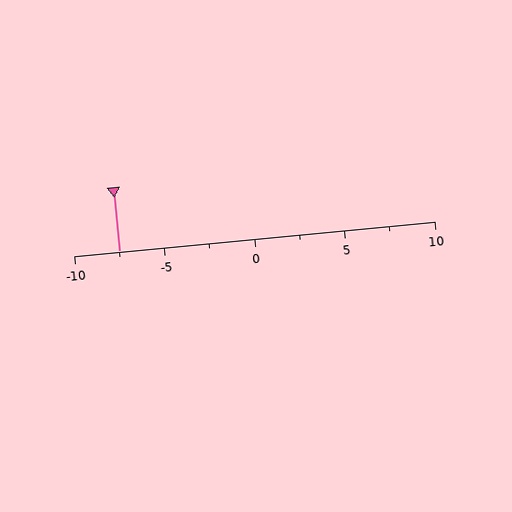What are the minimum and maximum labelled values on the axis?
The axis runs from -10 to 10.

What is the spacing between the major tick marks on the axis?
The major ticks are spaced 5 apart.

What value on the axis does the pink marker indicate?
The marker indicates approximately -7.5.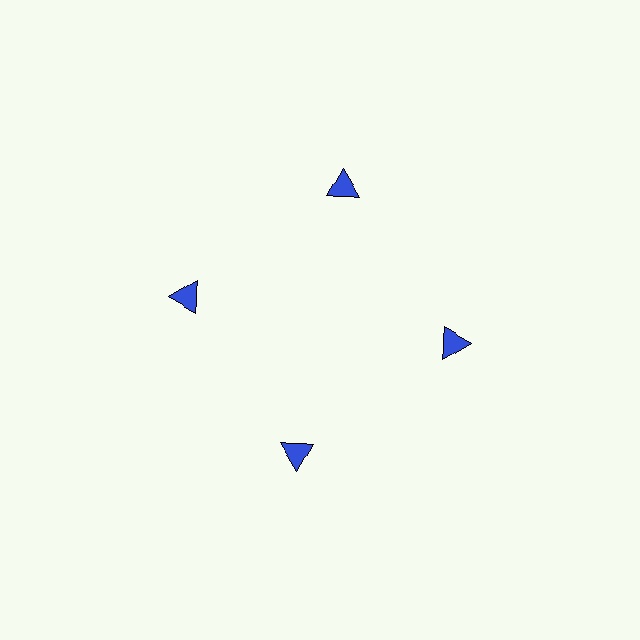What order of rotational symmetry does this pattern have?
This pattern has 4-fold rotational symmetry.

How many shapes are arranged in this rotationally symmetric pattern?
There are 4 shapes, arranged in 4 groups of 1.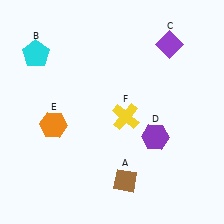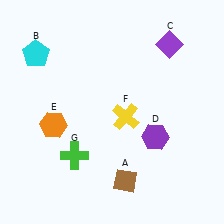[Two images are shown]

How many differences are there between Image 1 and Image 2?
There is 1 difference between the two images.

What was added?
A green cross (G) was added in Image 2.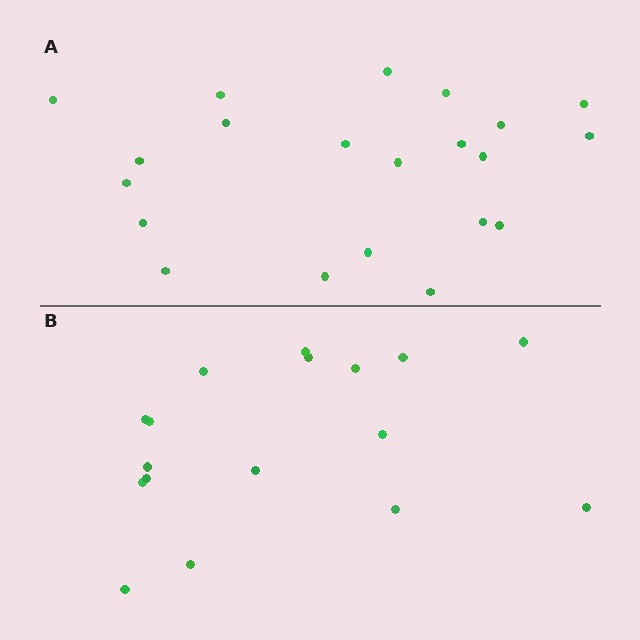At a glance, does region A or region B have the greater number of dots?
Region A (the top region) has more dots.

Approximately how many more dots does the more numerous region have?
Region A has about 4 more dots than region B.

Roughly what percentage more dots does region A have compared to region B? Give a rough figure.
About 25% more.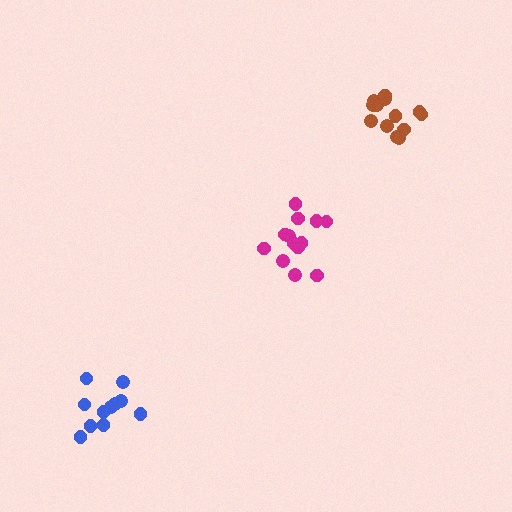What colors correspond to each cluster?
The clusters are colored: magenta, blue, brown.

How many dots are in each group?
Group 1: 13 dots, Group 2: 11 dots, Group 3: 14 dots (38 total).